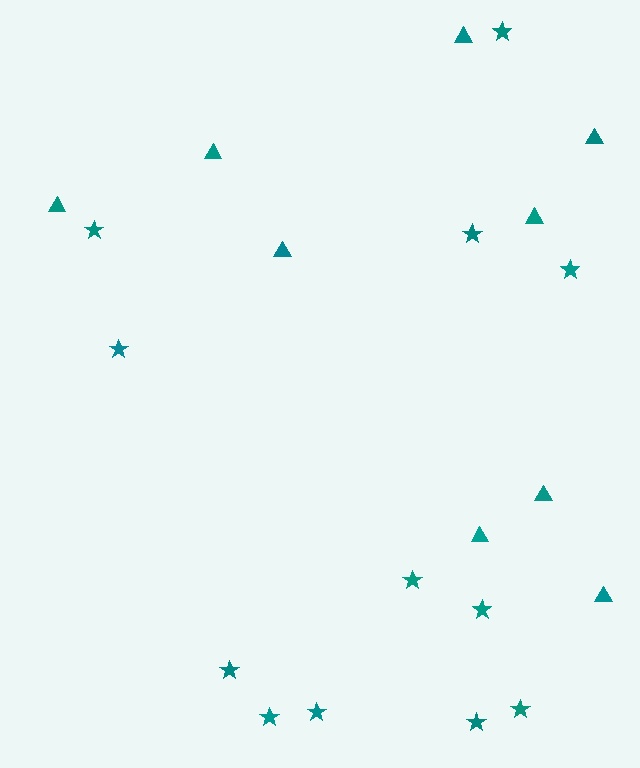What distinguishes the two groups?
There are 2 groups: one group of stars (12) and one group of triangles (9).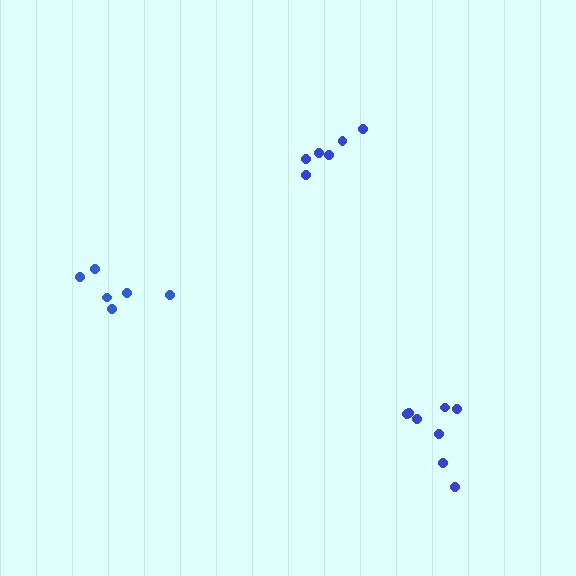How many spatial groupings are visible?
There are 3 spatial groupings.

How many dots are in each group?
Group 1: 8 dots, Group 2: 6 dots, Group 3: 6 dots (20 total).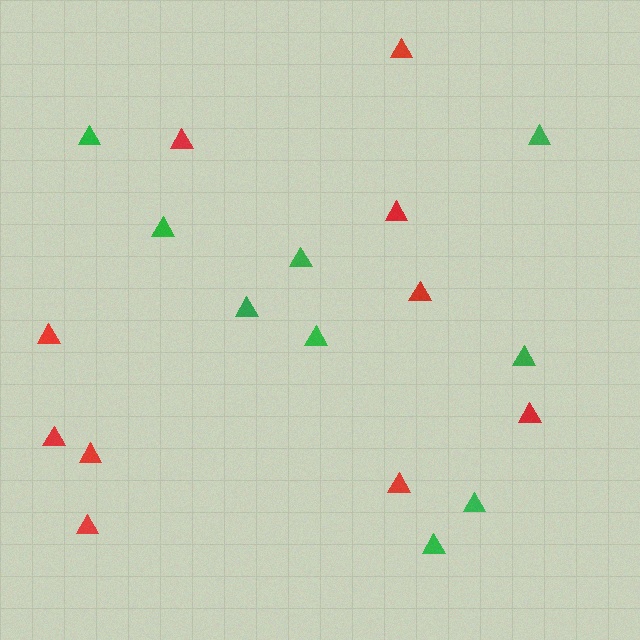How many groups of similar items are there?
There are 2 groups: one group of green triangles (9) and one group of red triangles (10).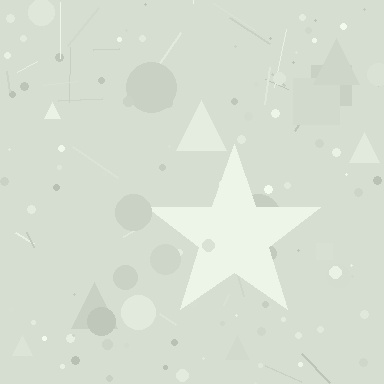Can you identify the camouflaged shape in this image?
The camouflaged shape is a star.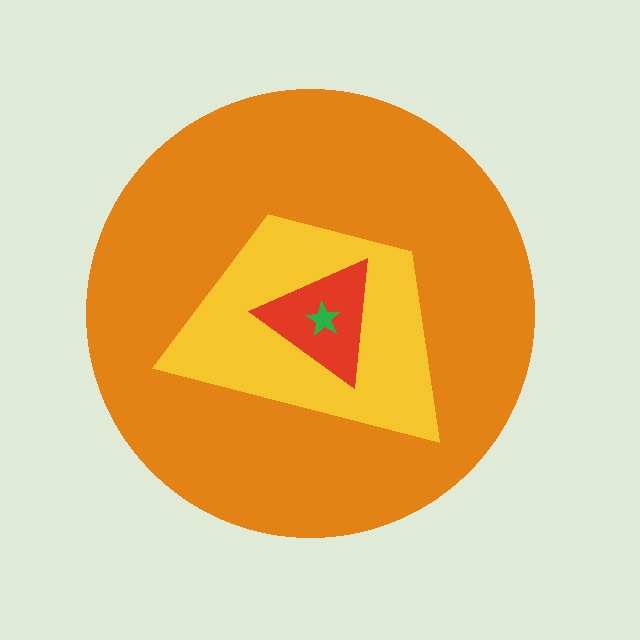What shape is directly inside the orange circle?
The yellow trapezoid.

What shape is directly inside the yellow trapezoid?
The red triangle.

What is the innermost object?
The green star.